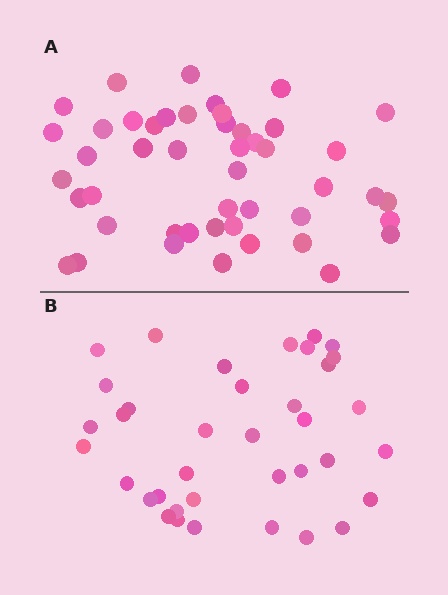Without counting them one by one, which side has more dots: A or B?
Region A (the top region) has more dots.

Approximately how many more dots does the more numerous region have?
Region A has roughly 10 or so more dots than region B.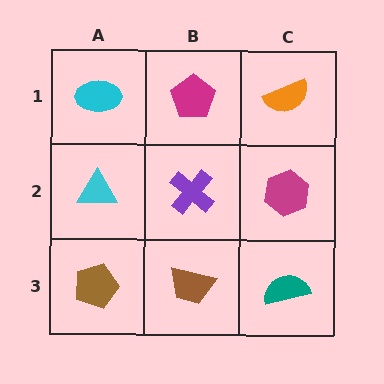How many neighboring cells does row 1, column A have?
2.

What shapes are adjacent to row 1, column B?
A purple cross (row 2, column B), a cyan ellipse (row 1, column A), an orange semicircle (row 1, column C).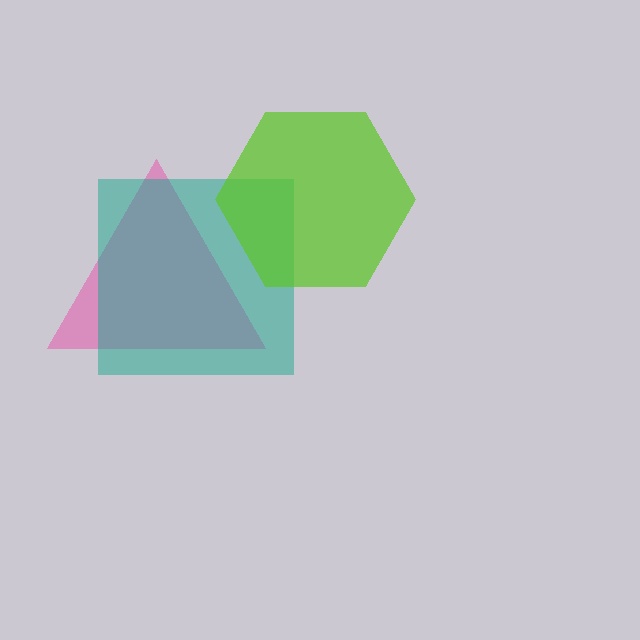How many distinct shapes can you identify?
There are 3 distinct shapes: a pink triangle, a teal square, a lime hexagon.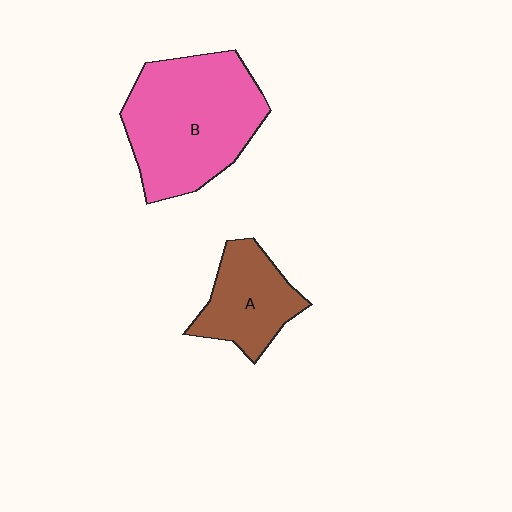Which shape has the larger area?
Shape B (pink).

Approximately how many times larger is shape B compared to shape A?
Approximately 2.0 times.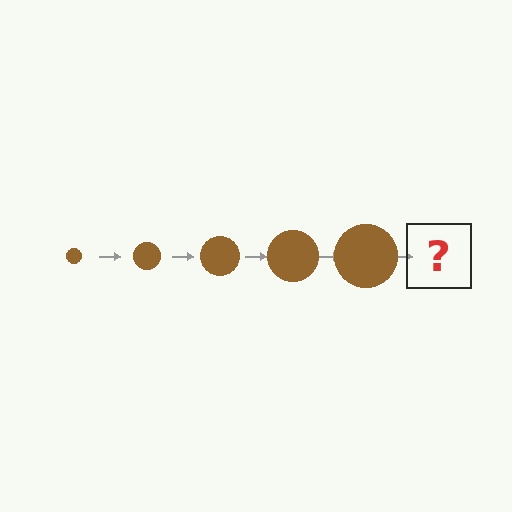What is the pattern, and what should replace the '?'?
The pattern is that the circle gets progressively larger each step. The '?' should be a brown circle, larger than the previous one.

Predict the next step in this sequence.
The next step is a brown circle, larger than the previous one.